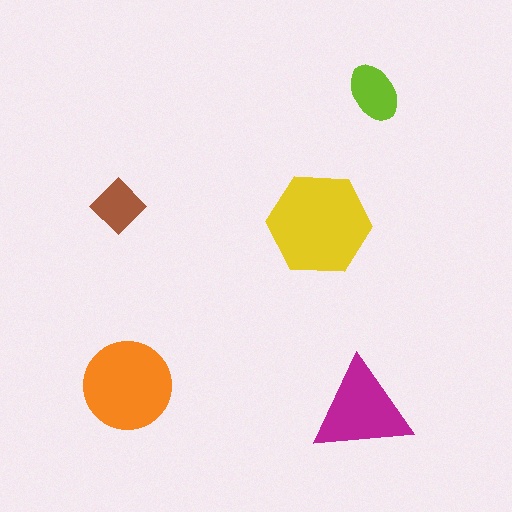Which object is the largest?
The yellow hexagon.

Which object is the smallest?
The brown diamond.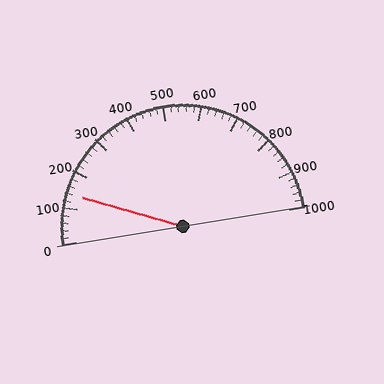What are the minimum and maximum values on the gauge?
The gauge ranges from 0 to 1000.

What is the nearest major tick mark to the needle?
The nearest major tick mark is 100.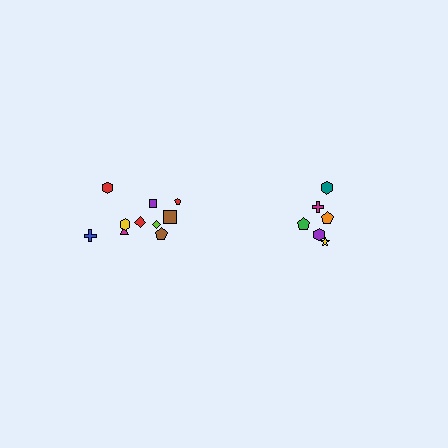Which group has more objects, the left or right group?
The left group.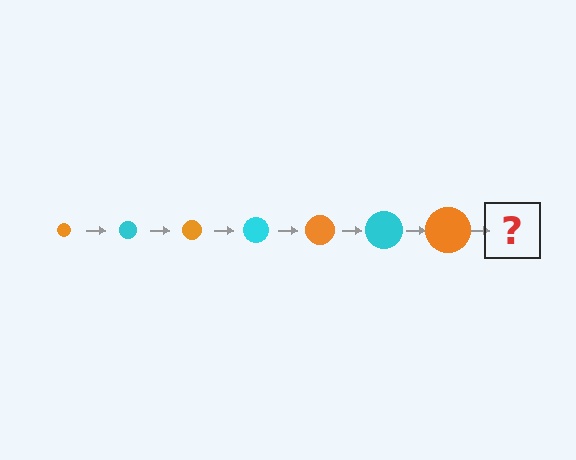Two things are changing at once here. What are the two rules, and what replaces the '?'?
The two rules are that the circle grows larger each step and the color cycles through orange and cyan. The '?' should be a cyan circle, larger than the previous one.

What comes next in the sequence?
The next element should be a cyan circle, larger than the previous one.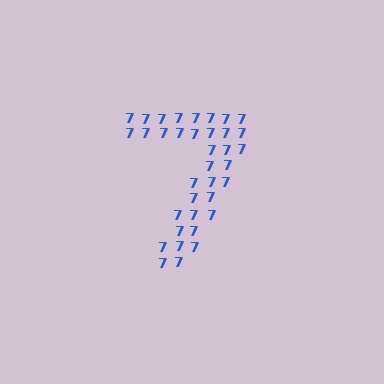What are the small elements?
The small elements are digit 7's.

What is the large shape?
The large shape is the digit 7.